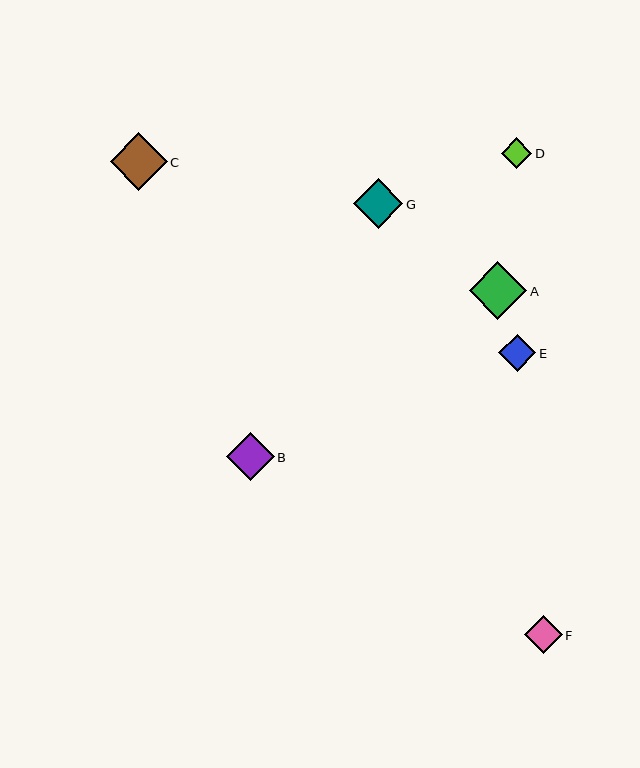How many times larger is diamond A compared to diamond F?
Diamond A is approximately 1.5 times the size of diamond F.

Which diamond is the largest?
Diamond A is the largest with a size of approximately 57 pixels.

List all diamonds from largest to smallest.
From largest to smallest: A, C, G, B, F, E, D.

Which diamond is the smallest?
Diamond D is the smallest with a size of approximately 31 pixels.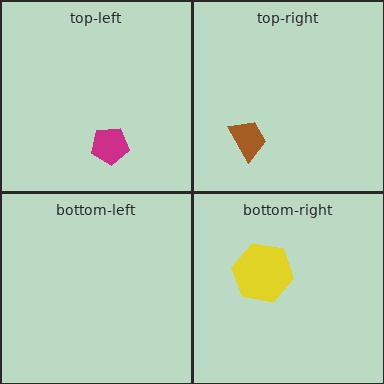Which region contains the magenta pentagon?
The top-left region.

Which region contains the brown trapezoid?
The top-right region.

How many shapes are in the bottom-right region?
1.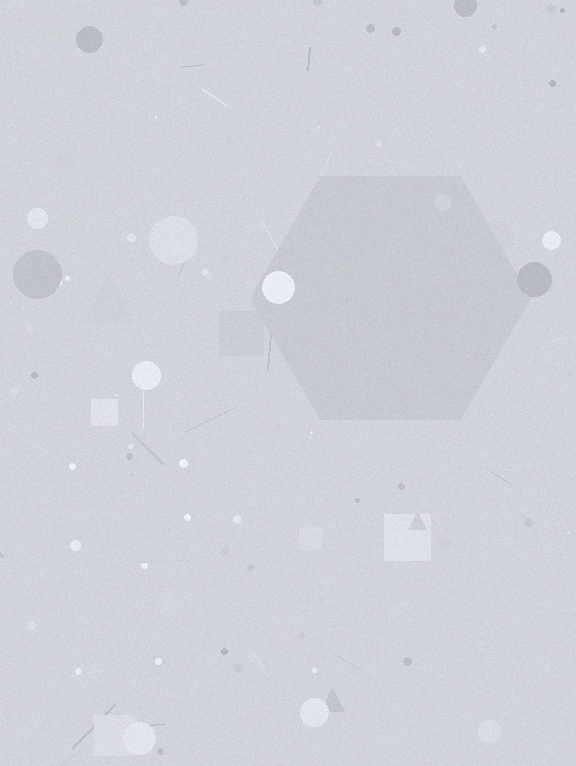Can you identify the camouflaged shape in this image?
The camouflaged shape is a hexagon.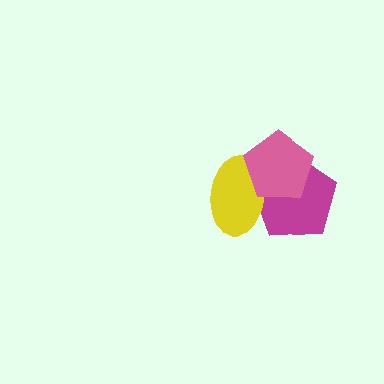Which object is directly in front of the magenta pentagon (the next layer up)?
The yellow ellipse is directly in front of the magenta pentagon.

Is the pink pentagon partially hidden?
No, no other shape covers it.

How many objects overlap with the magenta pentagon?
2 objects overlap with the magenta pentagon.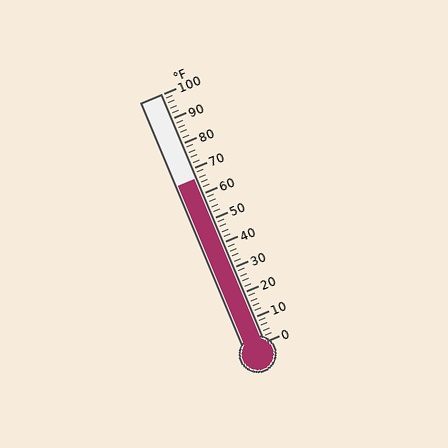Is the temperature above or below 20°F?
The temperature is above 20°F.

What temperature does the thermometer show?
The thermometer shows approximately 66°F.